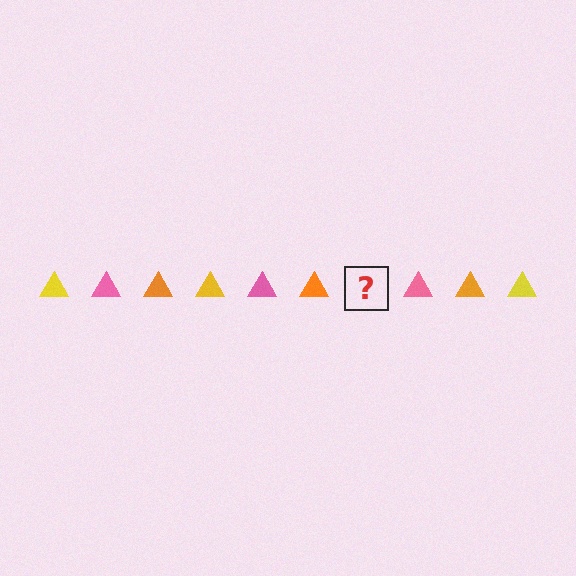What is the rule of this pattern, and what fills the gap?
The rule is that the pattern cycles through yellow, pink, orange triangles. The gap should be filled with a yellow triangle.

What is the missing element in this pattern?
The missing element is a yellow triangle.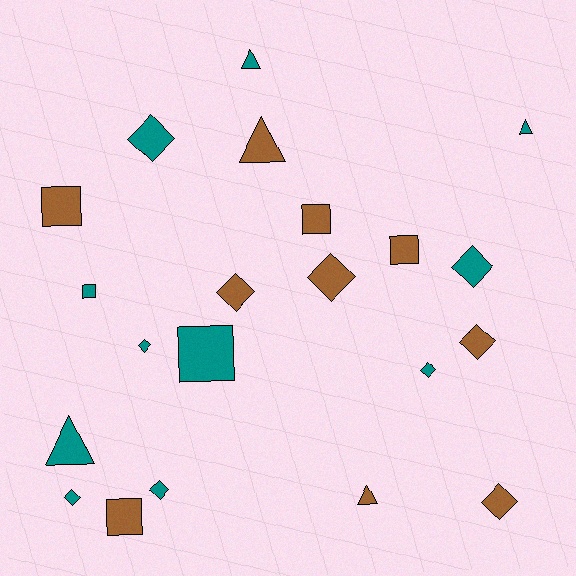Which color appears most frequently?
Teal, with 11 objects.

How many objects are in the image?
There are 21 objects.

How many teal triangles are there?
There are 3 teal triangles.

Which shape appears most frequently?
Diamond, with 10 objects.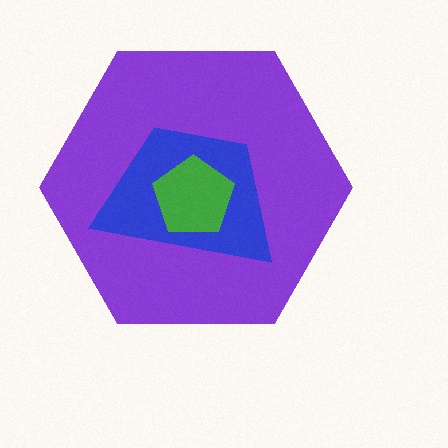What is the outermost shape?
The purple hexagon.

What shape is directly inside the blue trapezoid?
The green pentagon.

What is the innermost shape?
The green pentagon.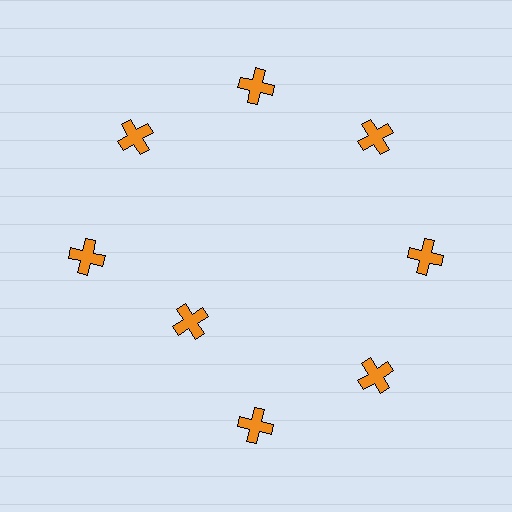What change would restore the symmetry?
The symmetry would be restored by moving it outward, back onto the ring so that all 8 crosses sit at equal angles and equal distance from the center.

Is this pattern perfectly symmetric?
No. The 8 orange crosses are arranged in a ring, but one element near the 8 o'clock position is pulled inward toward the center, breaking the 8-fold rotational symmetry.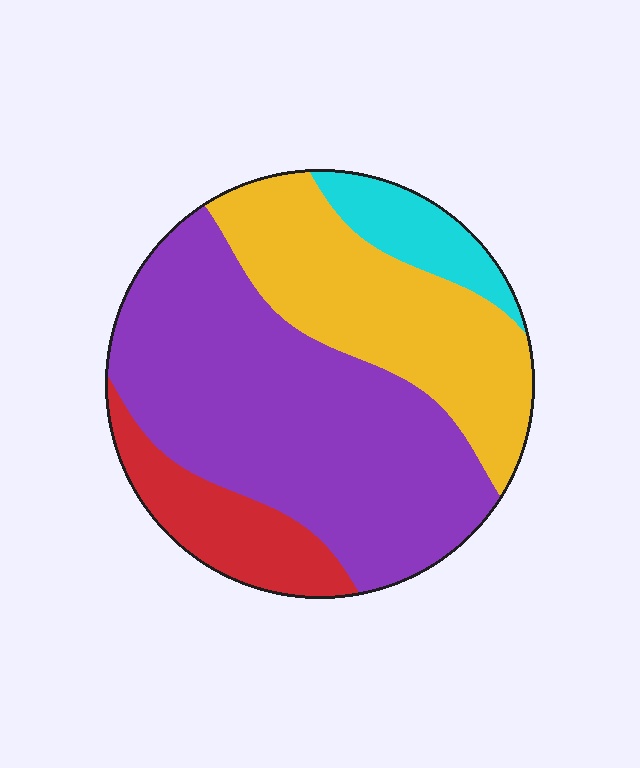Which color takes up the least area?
Cyan, at roughly 10%.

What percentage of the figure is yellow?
Yellow takes up about one quarter (1/4) of the figure.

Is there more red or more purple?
Purple.